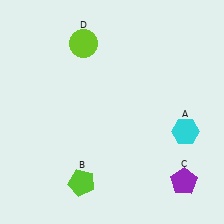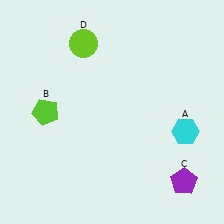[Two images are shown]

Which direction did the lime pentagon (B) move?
The lime pentagon (B) moved up.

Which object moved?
The lime pentagon (B) moved up.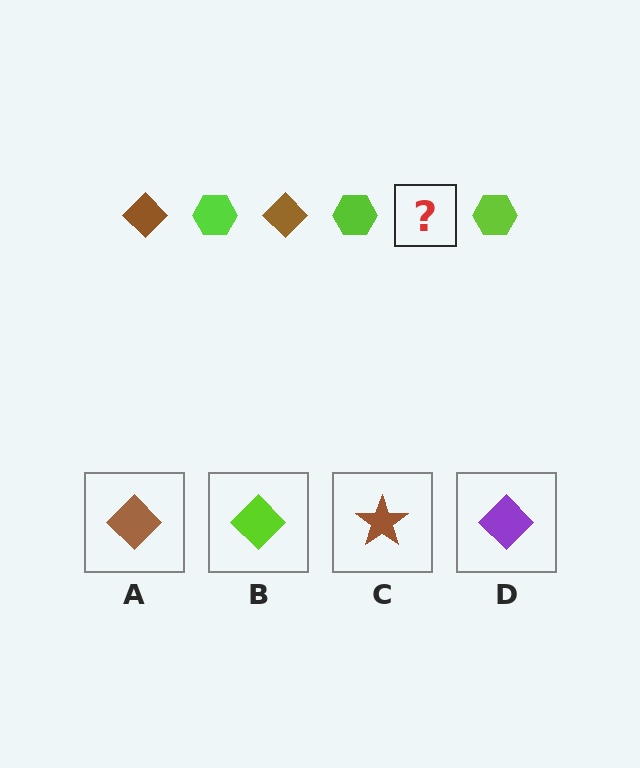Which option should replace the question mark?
Option A.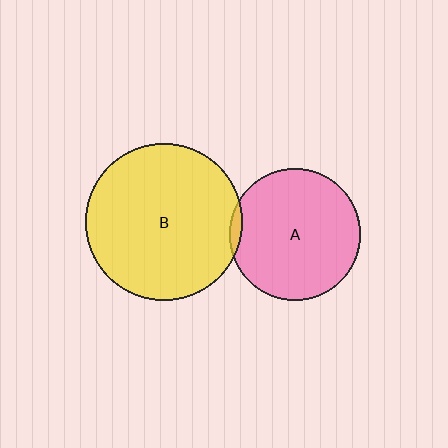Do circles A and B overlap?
Yes.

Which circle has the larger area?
Circle B (yellow).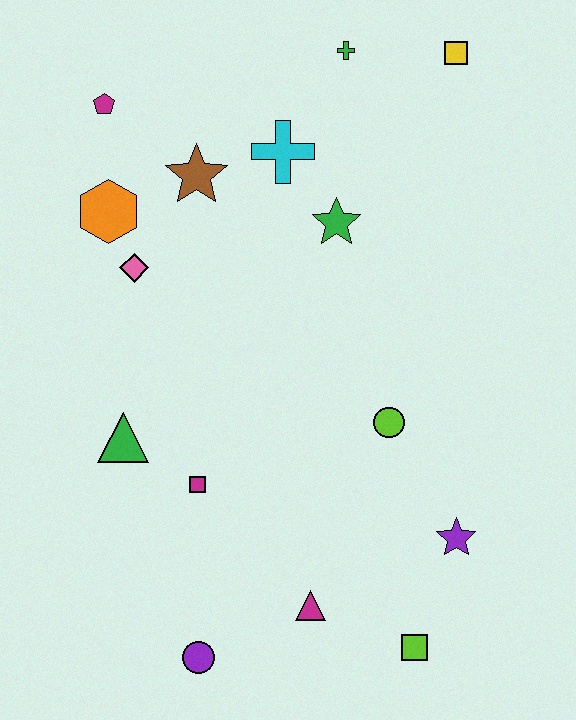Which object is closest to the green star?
The cyan cross is closest to the green star.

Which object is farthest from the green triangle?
The yellow square is farthest from the green triangle.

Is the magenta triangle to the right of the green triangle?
Yes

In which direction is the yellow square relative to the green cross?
The yellow square is to the right of the green cross.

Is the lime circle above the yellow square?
No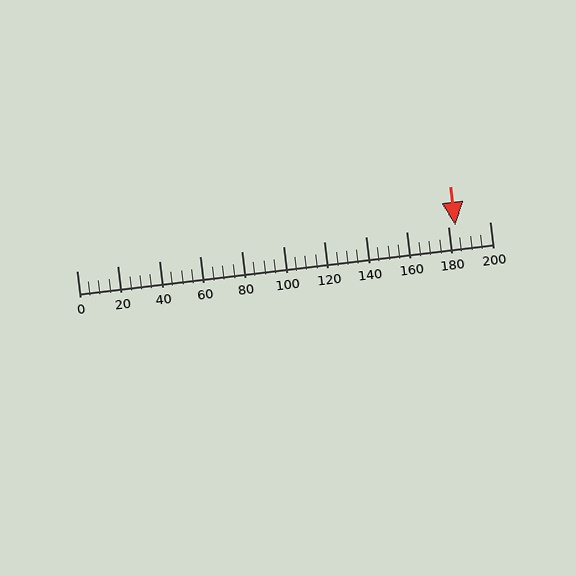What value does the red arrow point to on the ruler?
The red arrow points to approximately 183.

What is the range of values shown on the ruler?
The ruler shows values from 0 to 200.